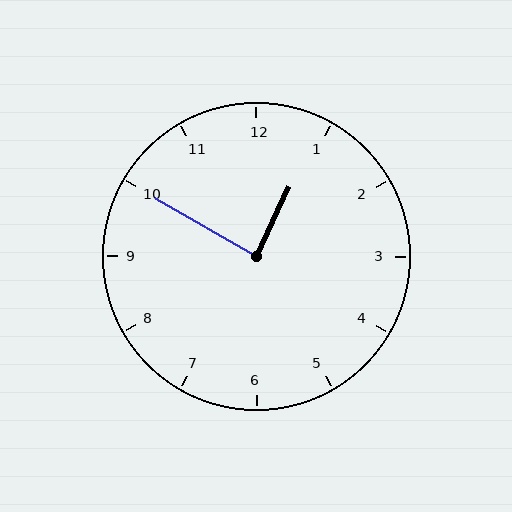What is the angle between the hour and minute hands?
Approximately 85 degrees.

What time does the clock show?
12:50.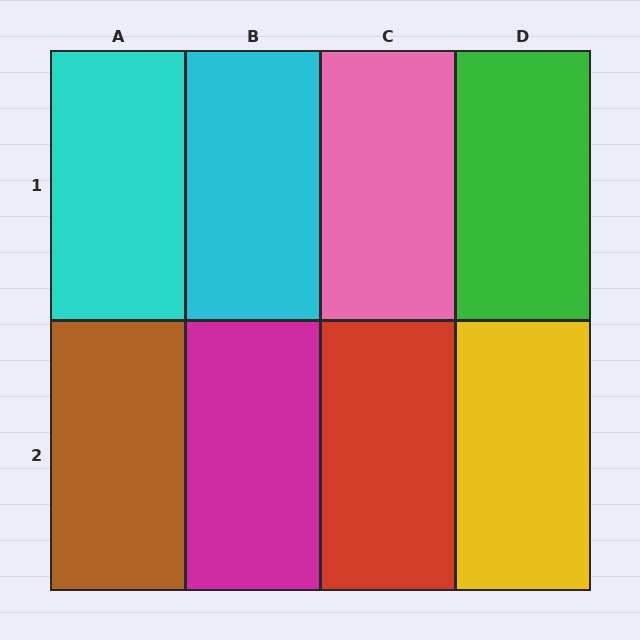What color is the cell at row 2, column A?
Brown.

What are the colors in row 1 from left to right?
Cyan, cyan, pink, green.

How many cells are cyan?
2 cells are cyan.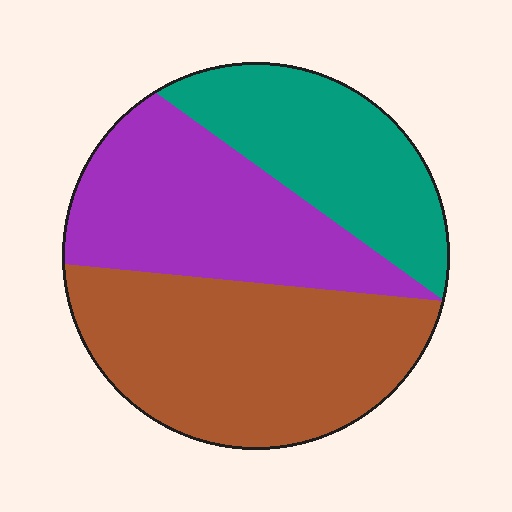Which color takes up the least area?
Teal, at roughly 25%.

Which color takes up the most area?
Brown, at roughly 40%.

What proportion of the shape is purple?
Purple takes up about one third (1/3) of the shape.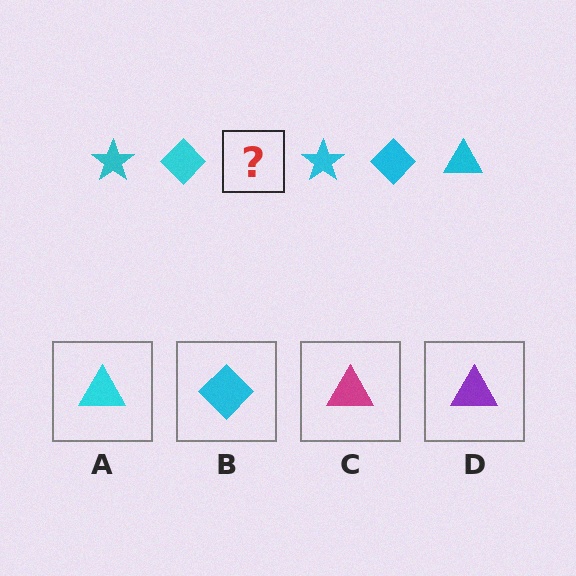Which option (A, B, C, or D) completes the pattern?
A.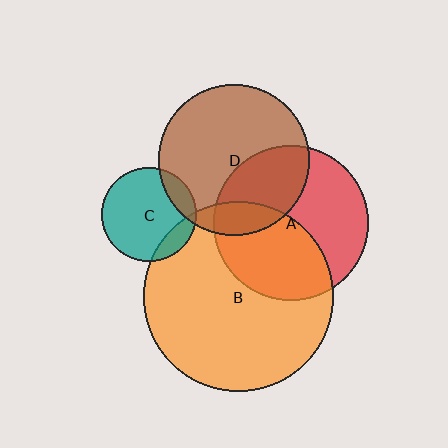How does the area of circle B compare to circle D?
Approximately 1.6 times.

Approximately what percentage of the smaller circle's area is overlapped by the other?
Approximately 15%.